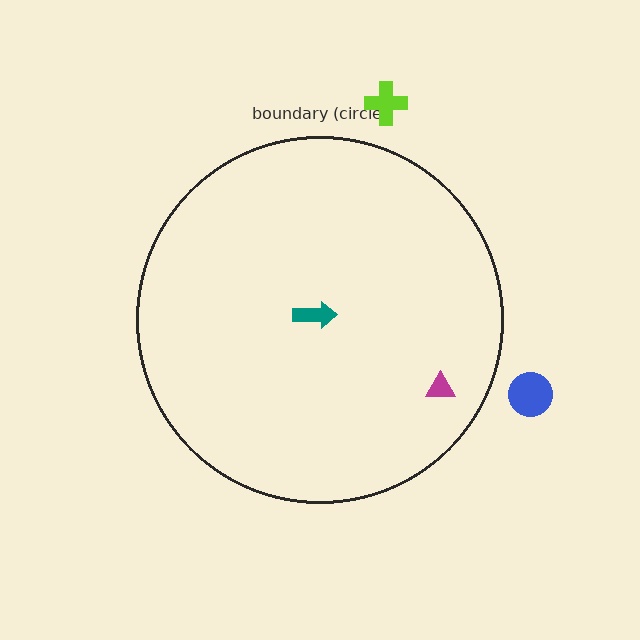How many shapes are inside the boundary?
2 inside, 2 outside.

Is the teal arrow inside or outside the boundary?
Inside.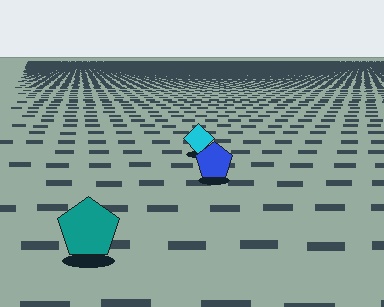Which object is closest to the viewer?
The teal pentagon is closest. The texture marks near it are larger and more spread out.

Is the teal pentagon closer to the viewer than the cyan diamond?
Yes. The teal pentagon is closer — you can tell from the texture gradient: the ground texture is coarser near it.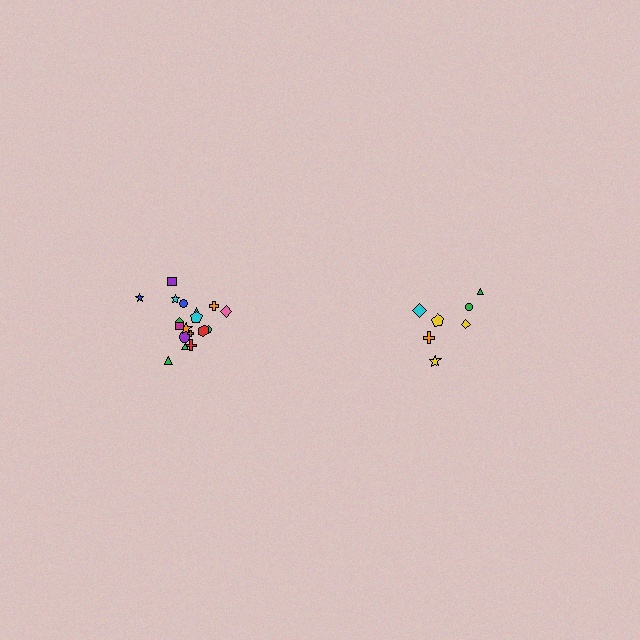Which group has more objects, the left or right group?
The left group.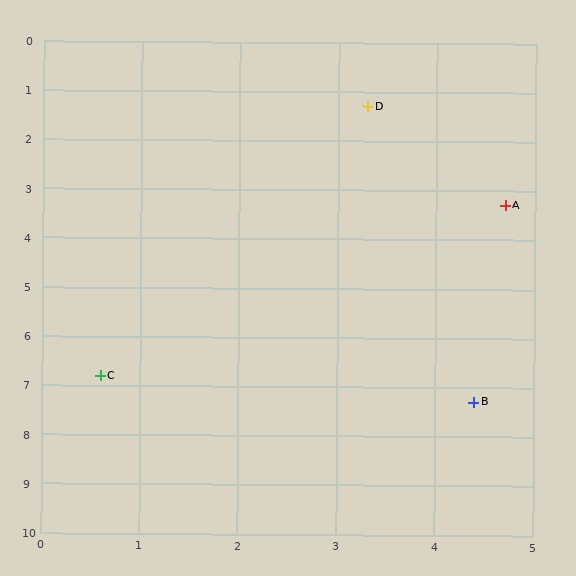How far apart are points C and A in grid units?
Points C and A are about 5.4 grid units apart.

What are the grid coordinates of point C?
Point C is at approximately (0.6, 6.8).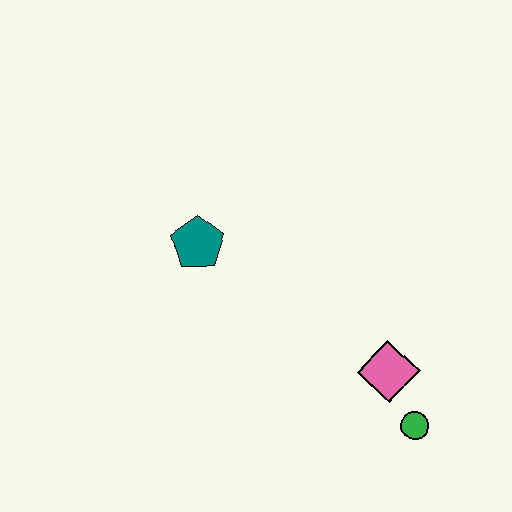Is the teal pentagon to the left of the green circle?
Yes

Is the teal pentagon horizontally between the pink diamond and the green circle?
No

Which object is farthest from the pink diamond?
The teal pentagon is farthest from the pink diamond.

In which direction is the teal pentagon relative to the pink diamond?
The teal pentagon is to the left of the pink diamond.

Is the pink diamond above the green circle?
Yes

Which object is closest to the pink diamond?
The green circle is closest to the pink diamond.